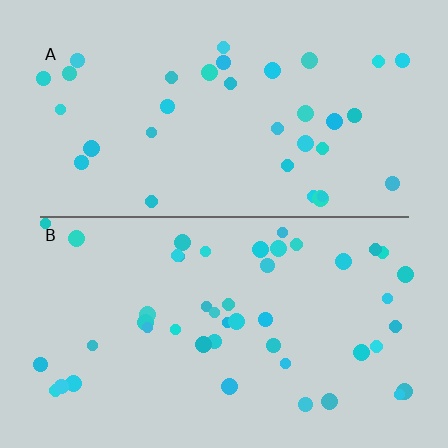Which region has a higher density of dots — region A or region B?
B (the bottom).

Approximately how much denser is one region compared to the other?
Approximately 1.4× — region B over region A.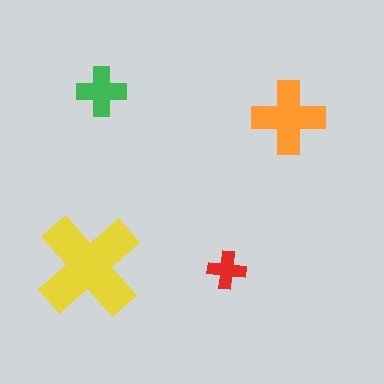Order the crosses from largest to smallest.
the yellow one, the orange one, the green one, the red one.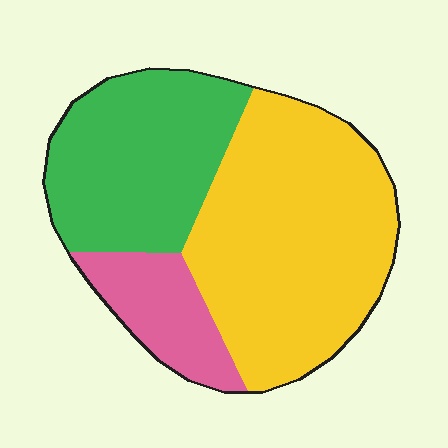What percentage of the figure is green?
Green takes up about one third (1/3) of the figure.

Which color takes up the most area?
Yellow, at roughly 50%.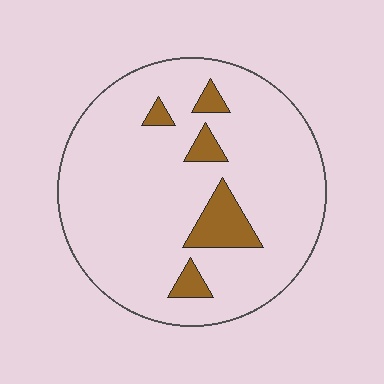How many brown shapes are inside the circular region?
5.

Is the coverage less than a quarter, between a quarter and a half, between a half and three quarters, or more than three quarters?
Less than a quarter.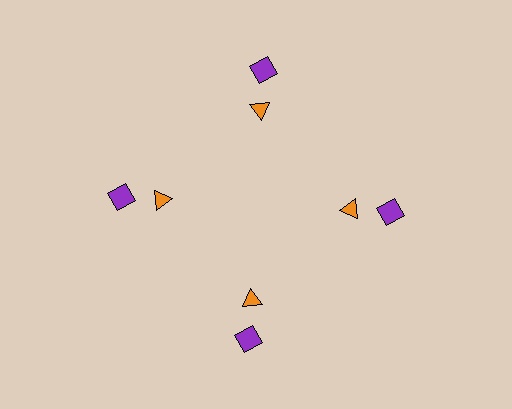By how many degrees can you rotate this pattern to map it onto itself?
The pattern maps onto itself every 90 degrees of rotation.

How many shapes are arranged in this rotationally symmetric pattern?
There are 8 shapes, arranged in 4 groups of 2.